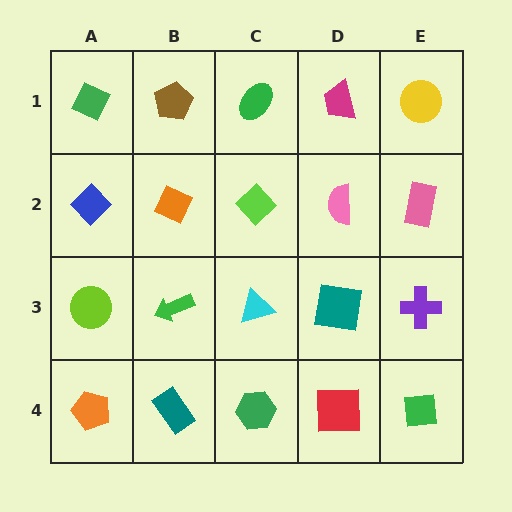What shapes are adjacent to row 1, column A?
A blue diamond (row 2, column A), a brown pentagon (row 1, column B).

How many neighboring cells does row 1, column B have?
3.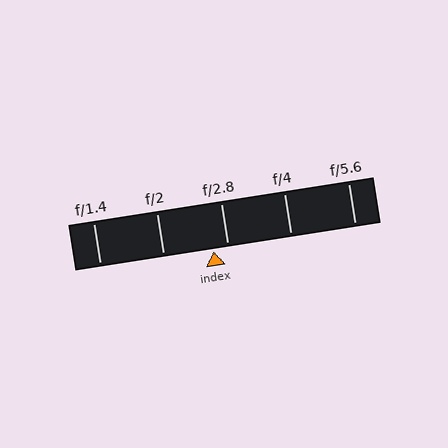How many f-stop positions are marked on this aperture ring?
There are 5 f-stop positions marked.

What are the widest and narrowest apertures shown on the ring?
The widest aperture shown is f/1.4 and the narrowest is f/5.6.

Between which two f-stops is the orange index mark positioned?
The index mark is between f/2 and f/2.8.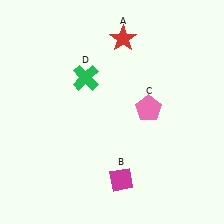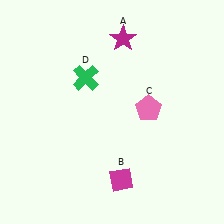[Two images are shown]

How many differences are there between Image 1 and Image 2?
There is 1 difference between the two images.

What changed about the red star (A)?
In Image 1, A is red. In Image 2, it changed to magenta.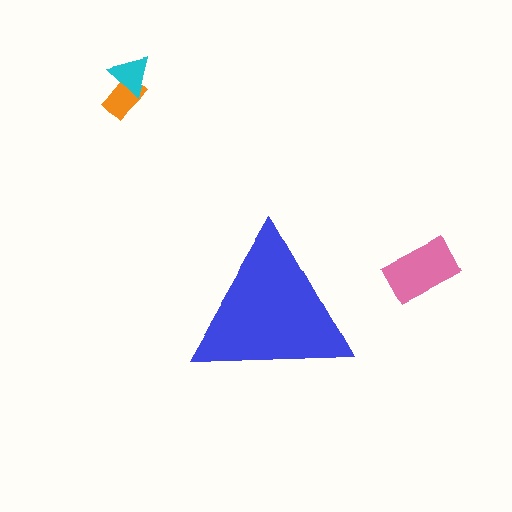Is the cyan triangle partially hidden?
No, the cyan triangle is fully visible.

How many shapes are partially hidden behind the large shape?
0 shapes are partially hidden.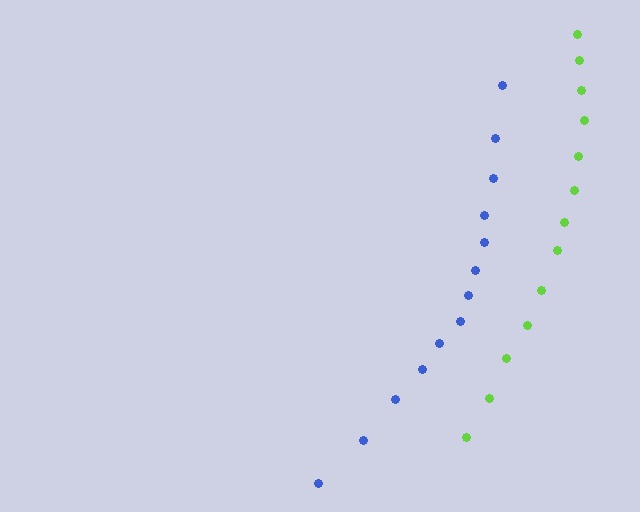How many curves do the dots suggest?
There are 2 distinct paths.